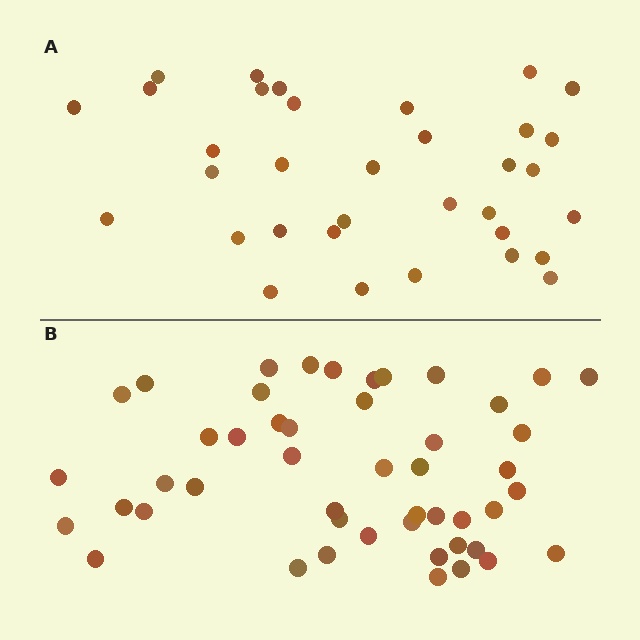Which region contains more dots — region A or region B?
Region B (the bottom region) has more dots.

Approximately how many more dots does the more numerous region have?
Region B has approximately 15 more dots than region A.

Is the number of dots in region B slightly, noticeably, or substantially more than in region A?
Region B has noticeably more, but not dramatically so. The ratio is roughly 1.4 to 1.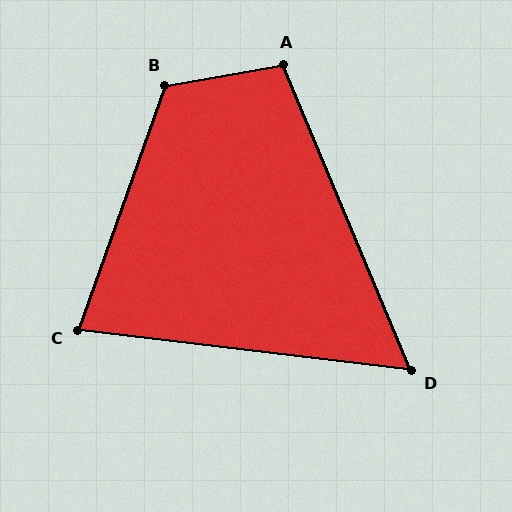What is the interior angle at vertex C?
Approximately 77 degrees (acute).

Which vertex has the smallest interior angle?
D, at approximately 60 degrees.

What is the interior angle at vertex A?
Approximately 103 degrees (obtuse).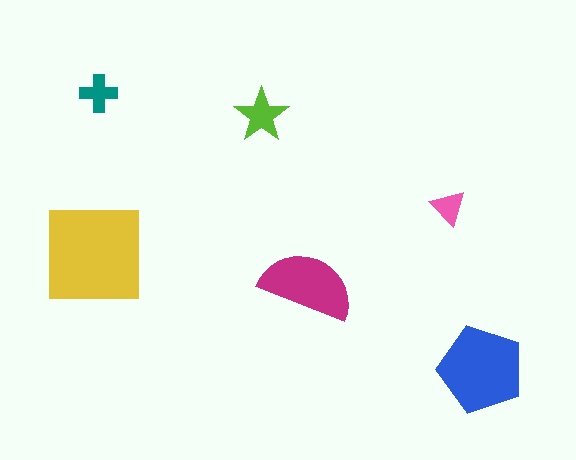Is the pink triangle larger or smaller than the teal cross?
Smaller.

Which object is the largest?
The yellow square.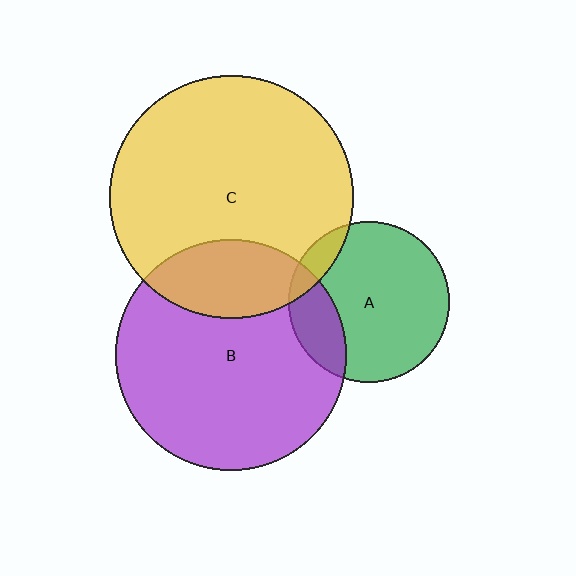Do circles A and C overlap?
Yes.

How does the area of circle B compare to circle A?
Approximately 2.0 times.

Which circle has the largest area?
Circle C (yellow).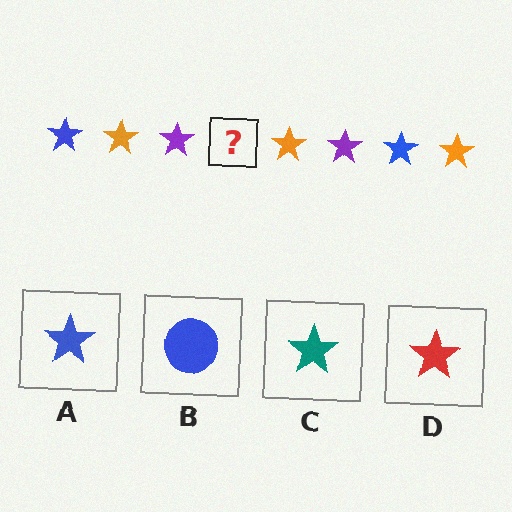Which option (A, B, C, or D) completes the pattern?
A.